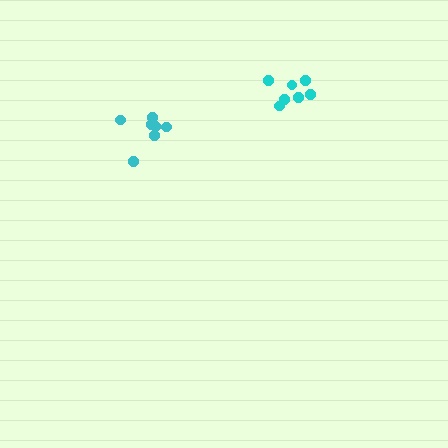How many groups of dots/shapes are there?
There are 2 groups.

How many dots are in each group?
Group 1: 7 dots, Group 2: 7 dots (14 total).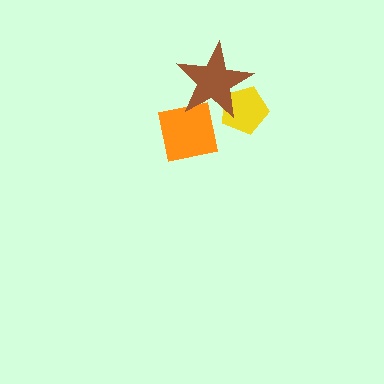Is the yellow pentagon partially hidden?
Yes, it is partially covered by another shape.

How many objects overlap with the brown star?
2 objects overlap with the brown star.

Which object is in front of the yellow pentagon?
The brown star is in front of the yellow pentagon.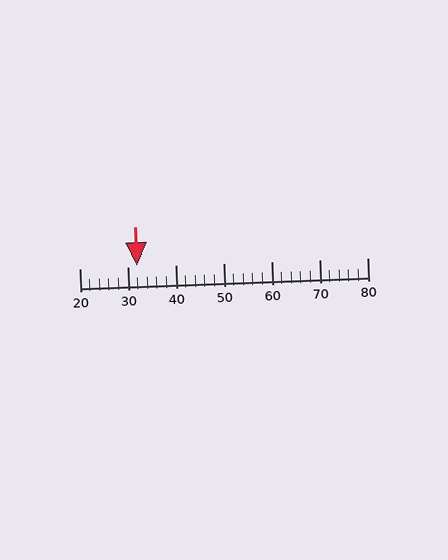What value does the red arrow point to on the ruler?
The red arrow points to approximately 32.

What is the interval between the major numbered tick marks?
The major tick marks are spaced 10 units apart.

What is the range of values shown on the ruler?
The ruler shows values from 20 to 80.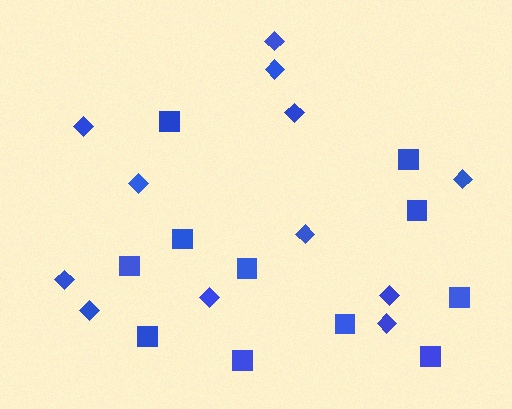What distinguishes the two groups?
There are 2 groups: one group of diamonds (12) and one group of squares (11).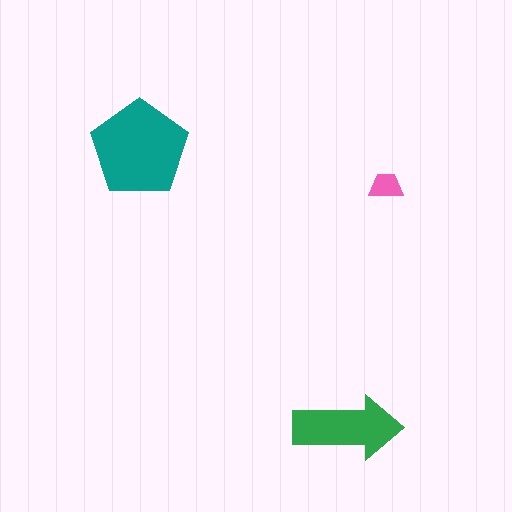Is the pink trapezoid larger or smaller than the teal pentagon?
Smaller.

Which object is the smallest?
The pink trapezoid.